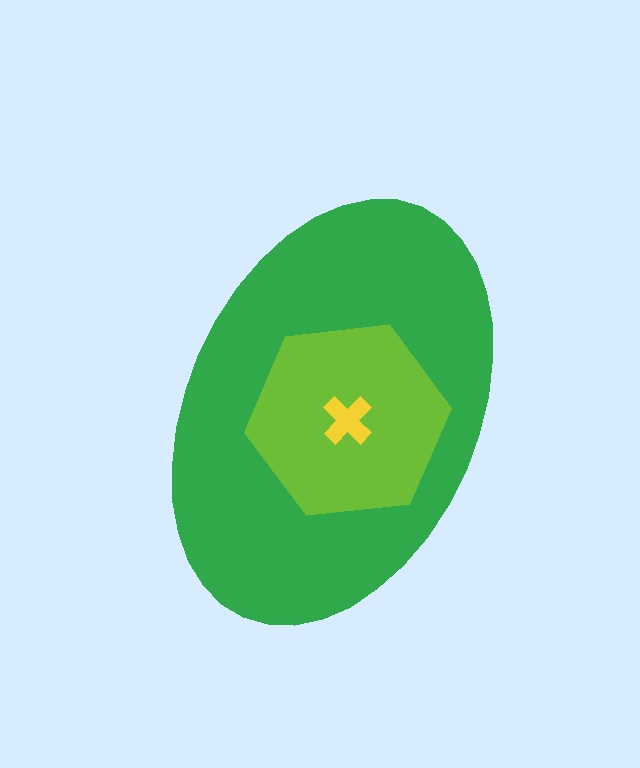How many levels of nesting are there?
3.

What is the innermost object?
The yellow cross.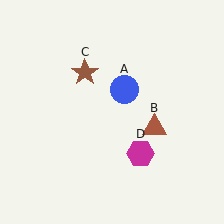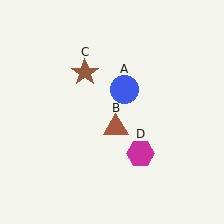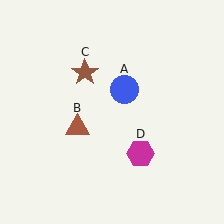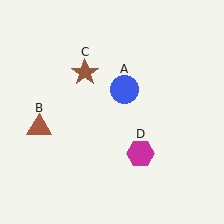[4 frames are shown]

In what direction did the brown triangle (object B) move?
The brown triangle (object B) moved left.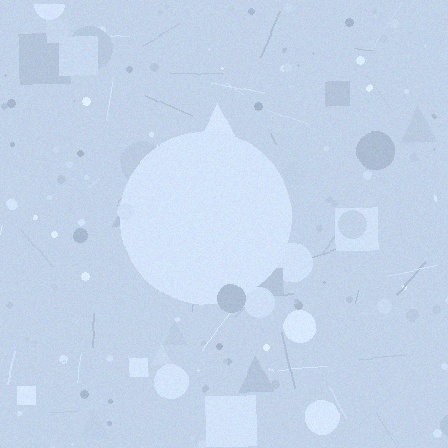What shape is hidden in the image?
A circle is hidden in the image.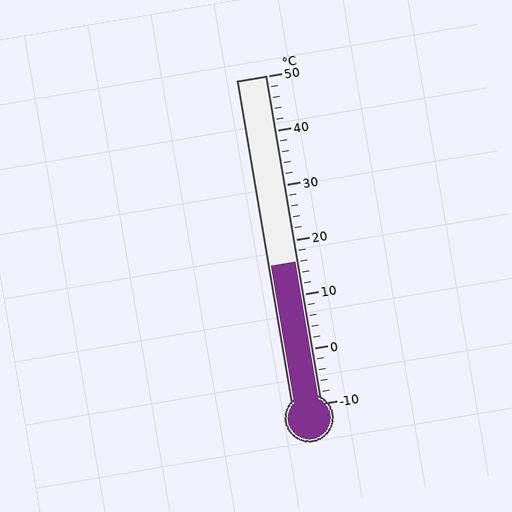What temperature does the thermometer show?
The thermometer shows approximately 16°C.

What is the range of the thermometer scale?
The thermometer scale ranges from -10°C to 50°C.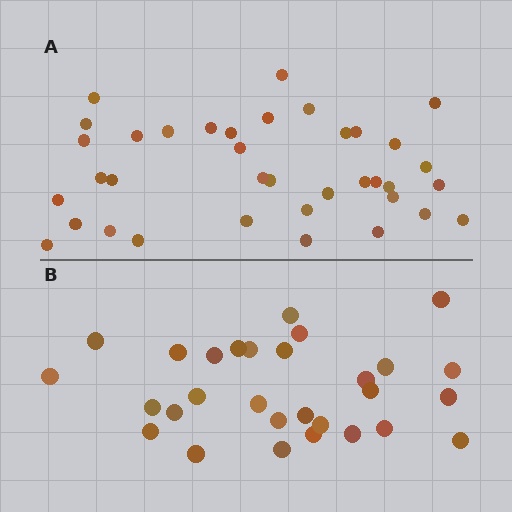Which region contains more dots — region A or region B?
Region A (the top region) has more dots.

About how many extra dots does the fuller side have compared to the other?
Region A has roughly 8 or so more dots than region B.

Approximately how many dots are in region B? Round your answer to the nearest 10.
About 30 dots. (The exact count is 29, which rounds to 30.)